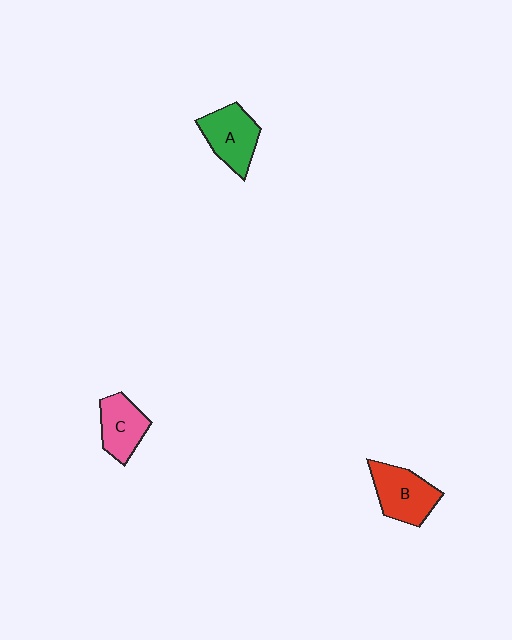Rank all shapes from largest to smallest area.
From largest to smallest: B (red), A (green), C (pink).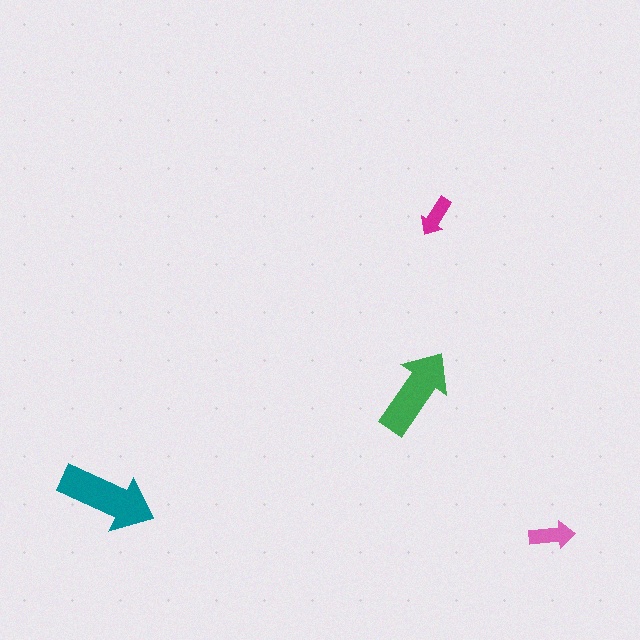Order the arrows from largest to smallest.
the teal one, the green one, the pink one, the magenta one.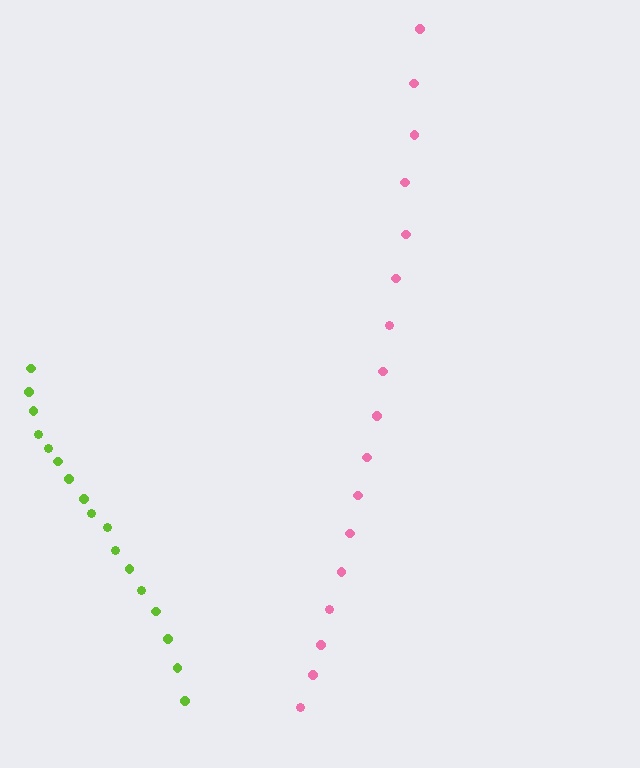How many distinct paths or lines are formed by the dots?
There are 2 distinct paths.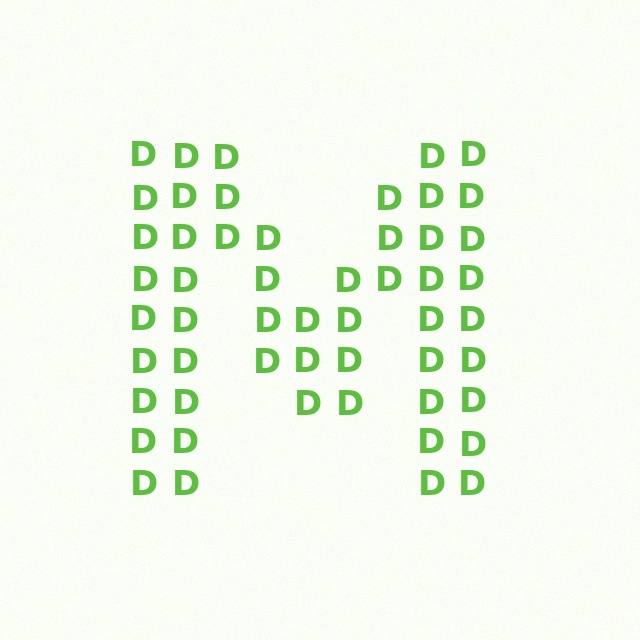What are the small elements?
The small elements are letter D's.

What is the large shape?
The large shape is the letter M.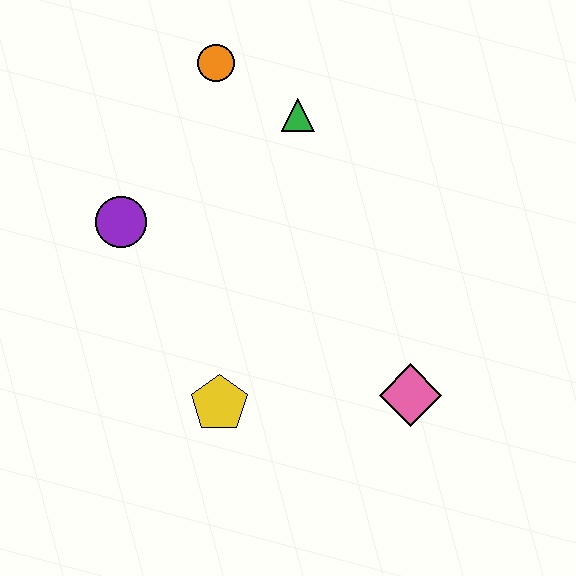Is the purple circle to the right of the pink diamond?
No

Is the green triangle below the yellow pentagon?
No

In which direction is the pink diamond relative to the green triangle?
The pink diamond is below the green triangle.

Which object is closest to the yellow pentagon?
The pink diamond is closest to the yellow pentagon.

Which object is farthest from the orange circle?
The pink diamond is farthest from the orange circle.